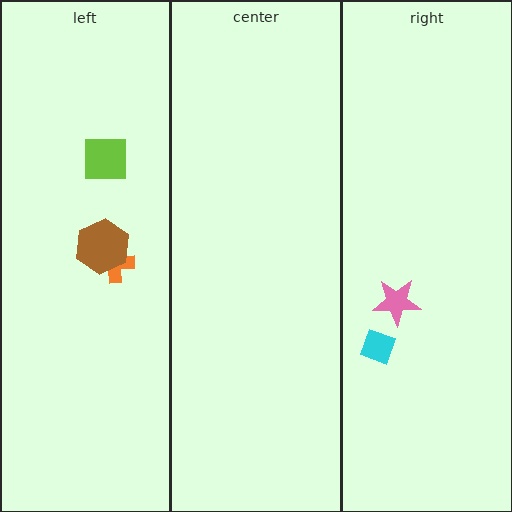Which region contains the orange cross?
The left region.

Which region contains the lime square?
The left region.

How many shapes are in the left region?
3.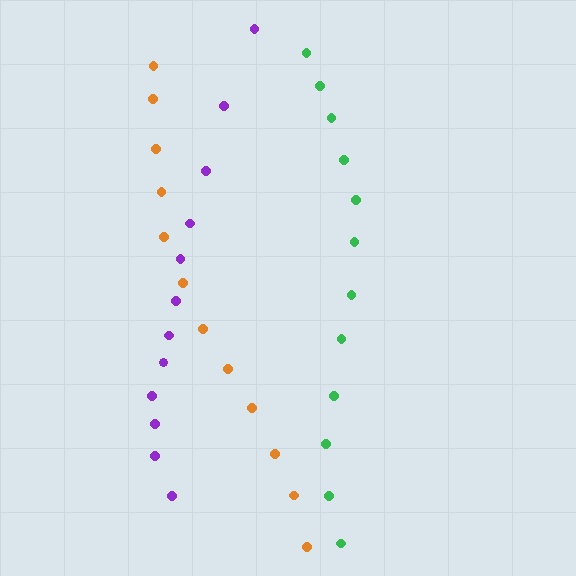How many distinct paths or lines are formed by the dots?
There are 3 distinct paths.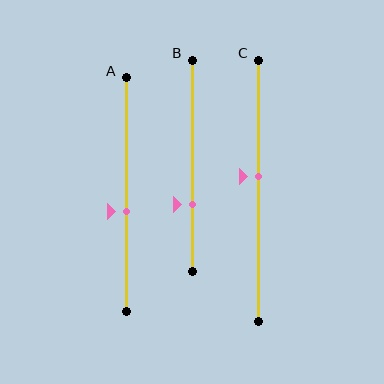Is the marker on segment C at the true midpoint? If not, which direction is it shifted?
No, the marker on segment C is shifted upward by about 6% of the segment length.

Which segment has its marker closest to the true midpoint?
Segment C has its marker closest to the true midpoint.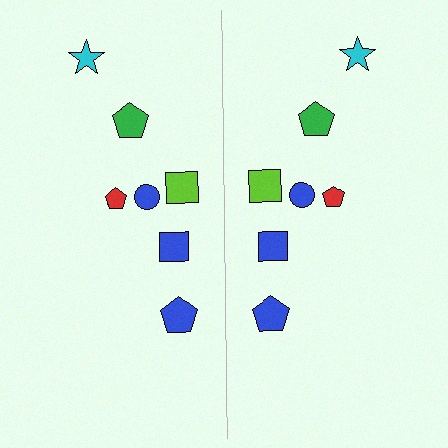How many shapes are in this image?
There are 14 shapes in this image.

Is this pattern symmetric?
Yes, this pattern has bilateral (reflection) symmetry.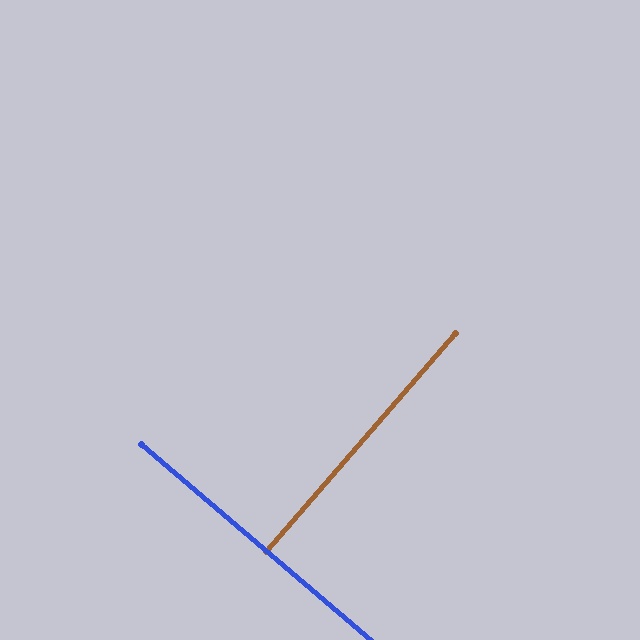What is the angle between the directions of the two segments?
Approximately 90 degrees.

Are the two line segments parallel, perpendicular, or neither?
Perpendicular — they meet at approximately 90°.